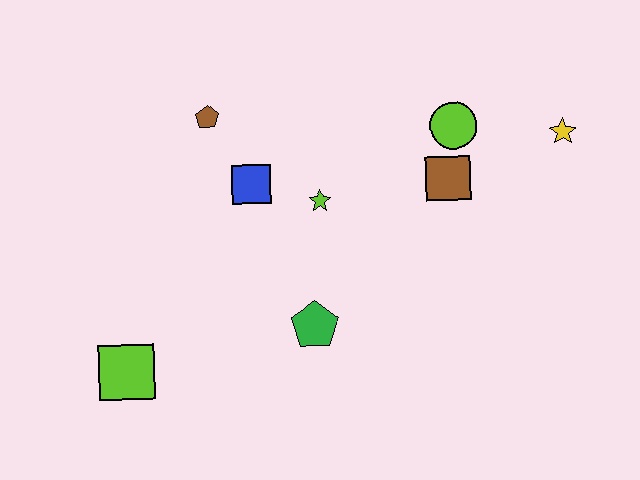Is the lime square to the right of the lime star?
No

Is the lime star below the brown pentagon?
Yes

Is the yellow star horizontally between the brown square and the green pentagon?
No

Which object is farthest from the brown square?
The lime square is farthest from the brown square.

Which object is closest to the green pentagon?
The lime star is closest to the green pentagon.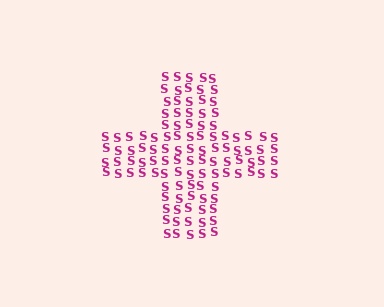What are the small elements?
The small elements are letter S's.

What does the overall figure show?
The overall figure shows a cross.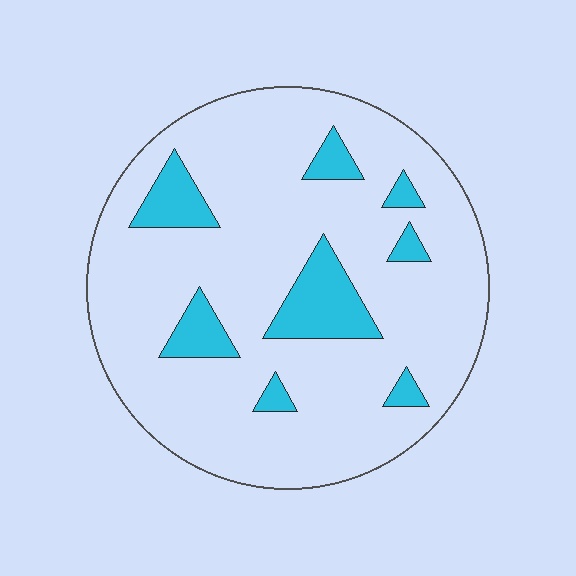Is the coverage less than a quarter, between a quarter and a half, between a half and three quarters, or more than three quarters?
Less than a quarter.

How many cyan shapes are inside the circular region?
8.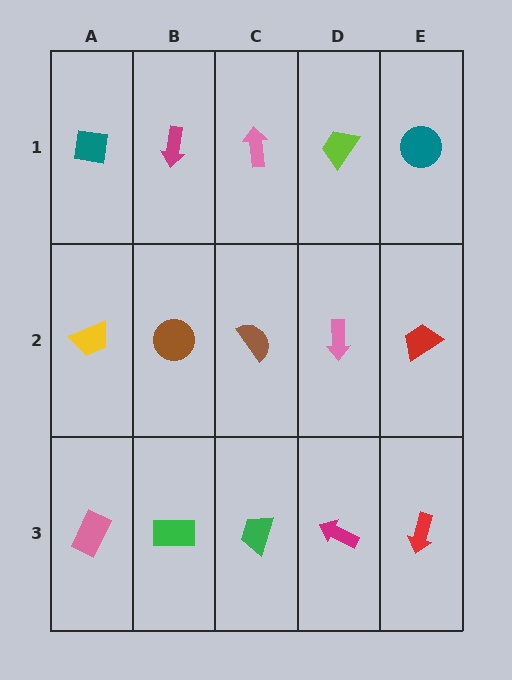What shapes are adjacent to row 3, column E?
A red trapezoid (row 2, column E), a magenta arrow (row 3, column D).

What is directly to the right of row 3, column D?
A red arrow.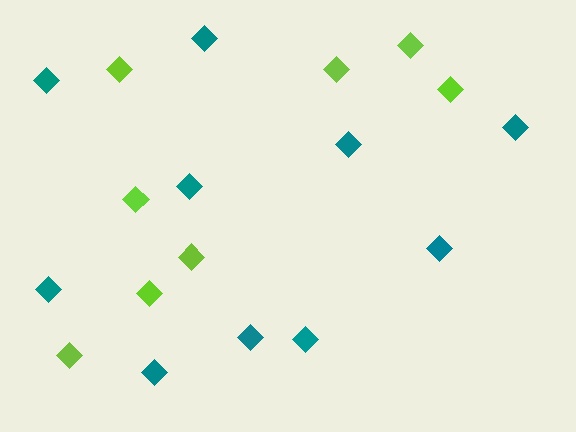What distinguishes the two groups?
There are 2 groups: one group of teal diamonds (10) and one group of lime diamonds (8).